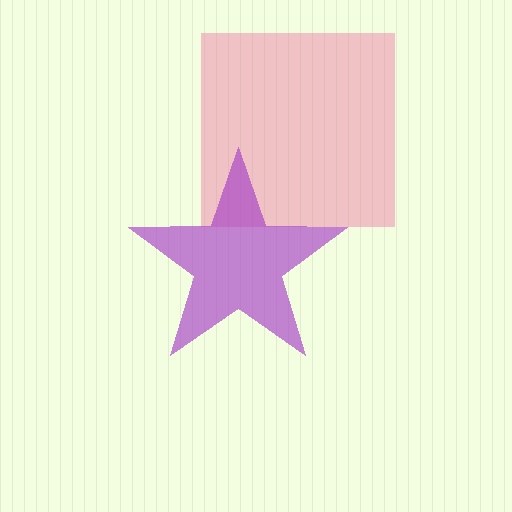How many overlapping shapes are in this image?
There are 2 overlapping shapes in the image.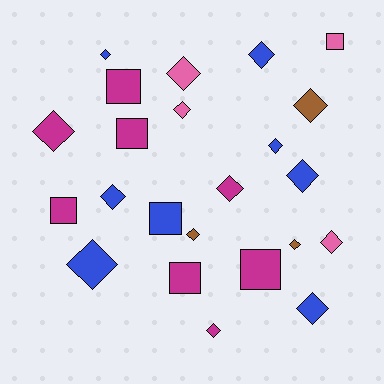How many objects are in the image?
There are 23 objects.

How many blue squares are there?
There is 1 blue square.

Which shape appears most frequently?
Diamond, with 16 objects.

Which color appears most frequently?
Magenta, with 8 objects.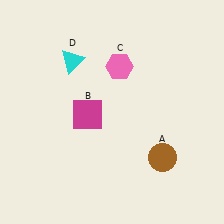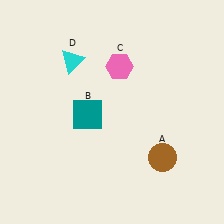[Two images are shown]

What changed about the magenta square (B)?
In Image 1, B is magenta. In Image 2, it changed to teal.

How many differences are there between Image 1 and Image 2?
There is 1 difference between the two images.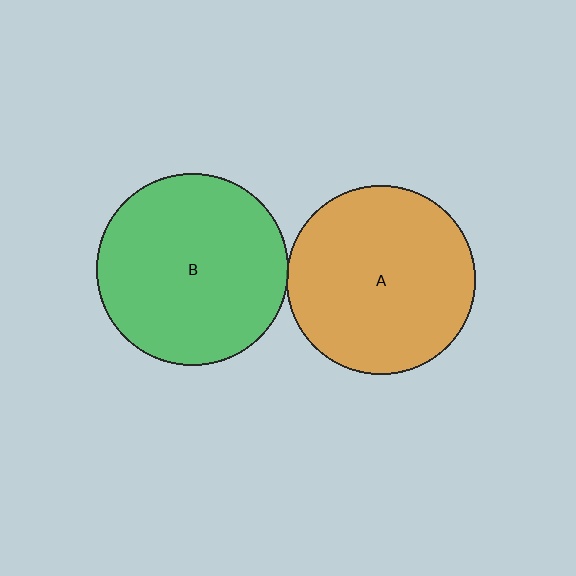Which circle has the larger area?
Circle B (green).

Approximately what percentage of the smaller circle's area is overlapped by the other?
Approximately 5%.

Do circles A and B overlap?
Yes.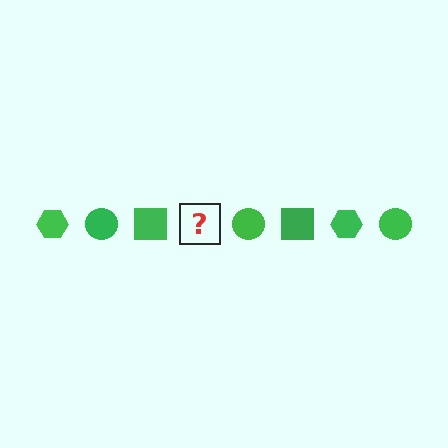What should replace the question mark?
The question mark should be replaced with a green hexagon.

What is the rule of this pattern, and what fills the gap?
The rule is that the pattern cycles through hexagon, circle, square shapes in green. The gap should be filled with a green hexagon.